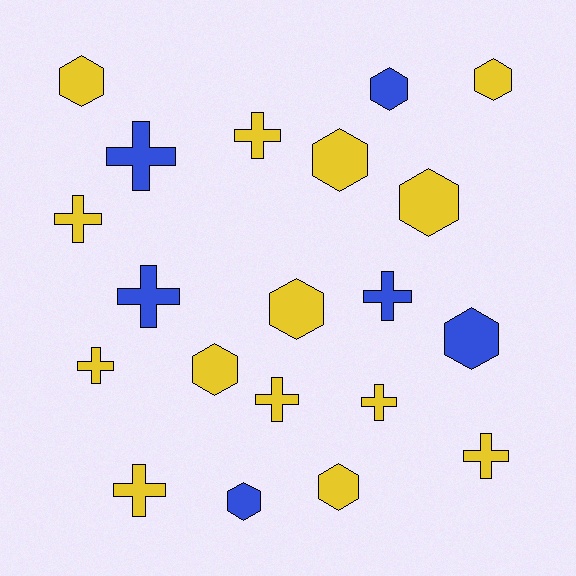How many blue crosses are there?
There are 3 blue crosses.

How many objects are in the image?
There are 20 objects.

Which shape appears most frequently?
Cross, with 10 objects.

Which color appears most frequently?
Yellow, with 14 objects.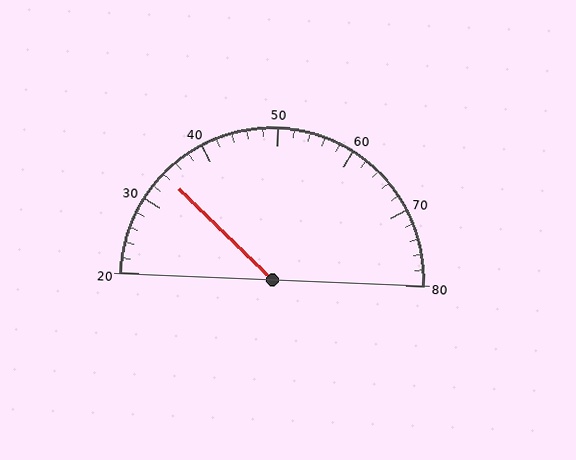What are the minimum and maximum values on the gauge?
The gauge ranges from 20 to 80.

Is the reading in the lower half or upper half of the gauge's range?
The reading is in the lower half of the range (20 to 80).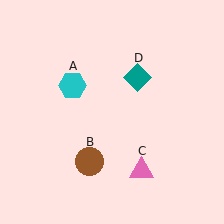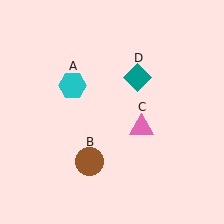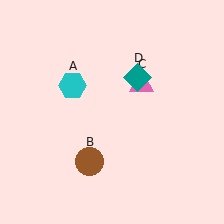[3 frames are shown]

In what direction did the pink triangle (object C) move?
The pink triangle (object C) moved up.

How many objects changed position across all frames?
1 object changed position: pink triangle (object C).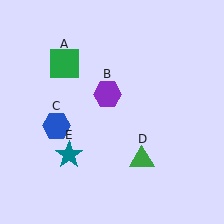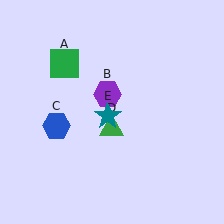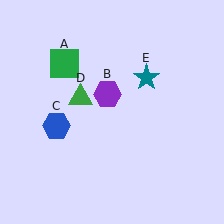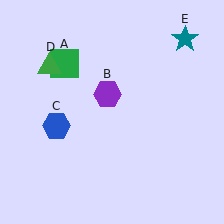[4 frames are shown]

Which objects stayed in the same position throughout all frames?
Green square (object A) and purple hexagon (object B) and blue hexagon (object C) remained stationary.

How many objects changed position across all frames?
2 objects changed position: green triangle (object D), teal star (object E).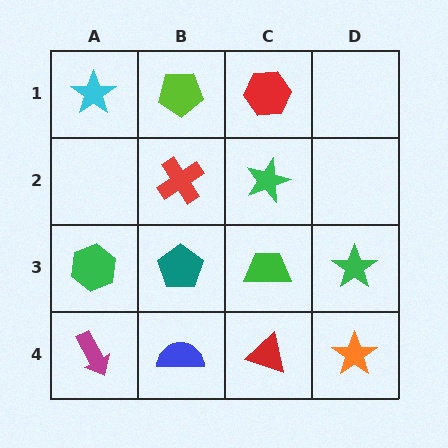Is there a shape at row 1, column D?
No, that cell is empty.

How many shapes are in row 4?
4 shapes.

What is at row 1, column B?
A lime pentagon.